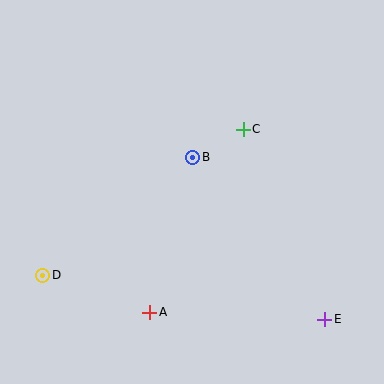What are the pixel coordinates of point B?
Point B is at (193, 158).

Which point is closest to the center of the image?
Point B at (193, 158) is closest to the center.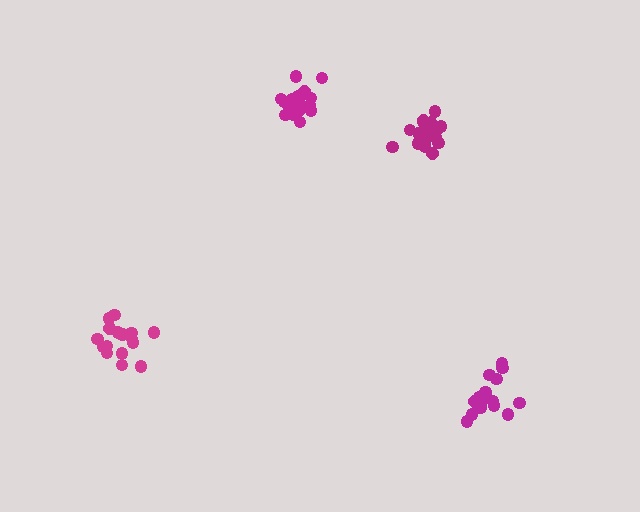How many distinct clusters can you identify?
There are 4 distinct clusters.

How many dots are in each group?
Group 1: 19 dots, Group 2: 18 dots, Group 3: 19 dots, Group 4: 19 dots (75 total).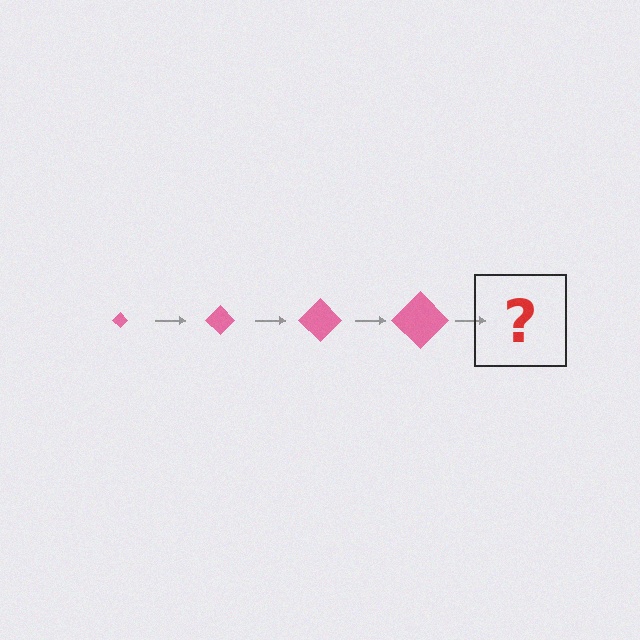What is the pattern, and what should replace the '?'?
The pattern is that the diamond gets progressively larger each step. The '?' should be a pink diamond, larger than the previous one.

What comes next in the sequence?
The next element should be a pink diamond, larger than the previous one.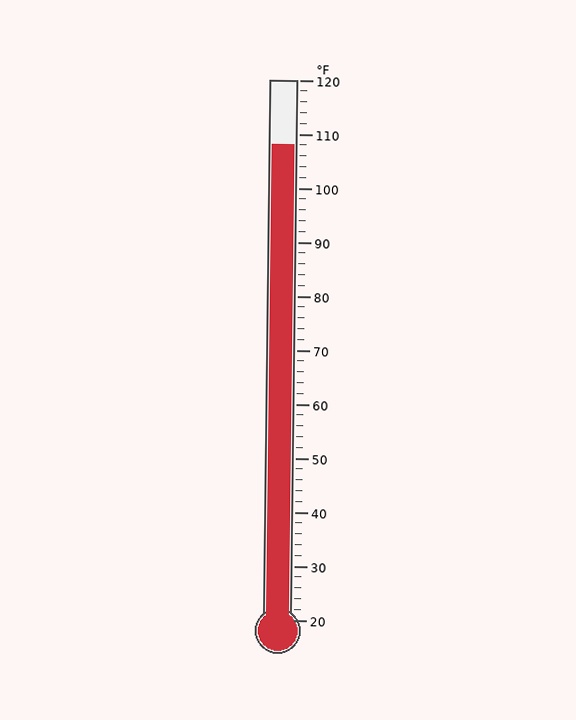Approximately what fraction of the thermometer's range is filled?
The thermometer is filled to approximately 90% of its range.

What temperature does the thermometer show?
The thermometer shows approximately 108°F.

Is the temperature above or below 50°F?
The temperature is above 50°F.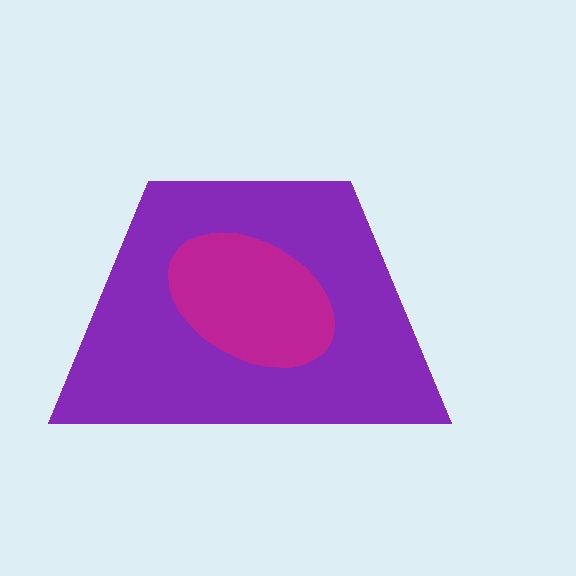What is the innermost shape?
The magenta ellipse.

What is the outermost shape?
The purple trapezoid.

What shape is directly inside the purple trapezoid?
The magenta ellipse.